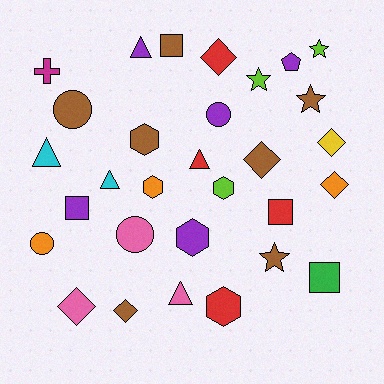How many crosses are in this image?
There is 1 cross.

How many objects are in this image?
There are 30 objects.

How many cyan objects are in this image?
There are 2 cyan objects.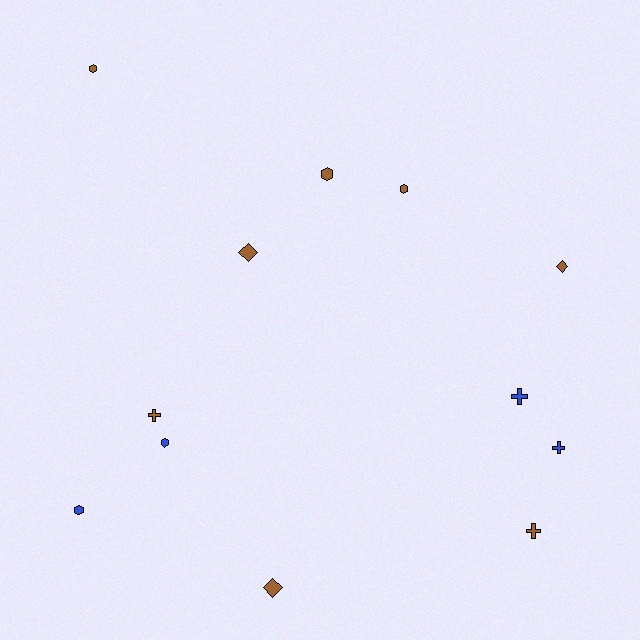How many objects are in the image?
There are 12 objects.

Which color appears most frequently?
Brown, with 8 objects.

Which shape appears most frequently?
Hexagon, with 5 objects.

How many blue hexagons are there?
There are 2 blue hexagons.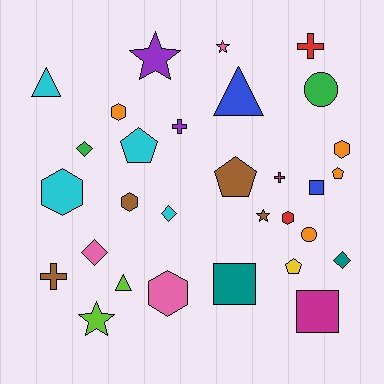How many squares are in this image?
There are 3 squares.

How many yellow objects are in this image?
There is 1 yellow object.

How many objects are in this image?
There are 30 objects.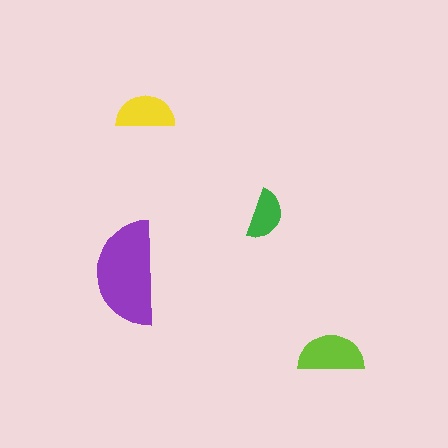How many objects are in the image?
There are 4 objects in the image.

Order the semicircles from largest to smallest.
the purple one, the lime one, the yellow one, the green one.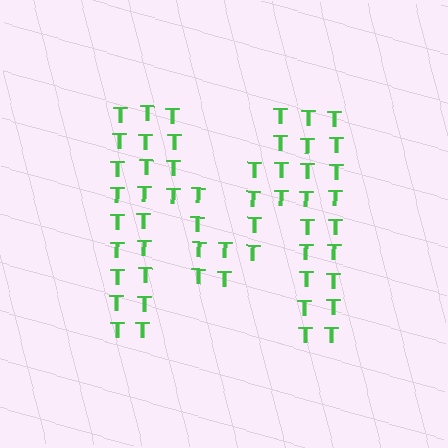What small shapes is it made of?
It is made of small letter T's.